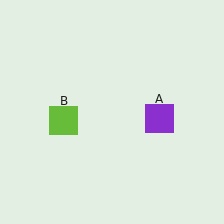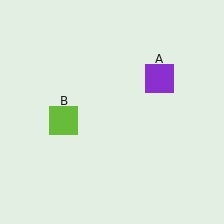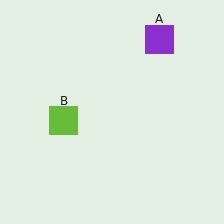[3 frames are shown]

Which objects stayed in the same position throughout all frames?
Lime square (object B) remained stationary.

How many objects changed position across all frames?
1 object changed position: purple square (object A).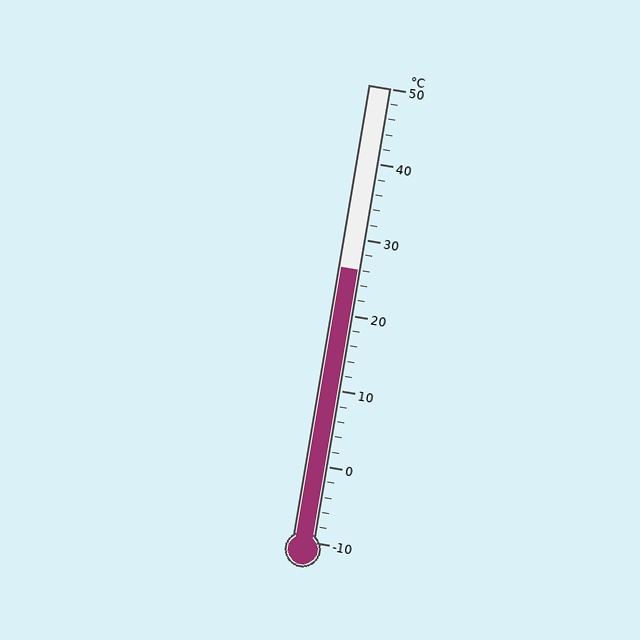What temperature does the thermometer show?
The thermometer shows approximately 26°C.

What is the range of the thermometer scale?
The thermometer scale ranges from -10°C to 50°C.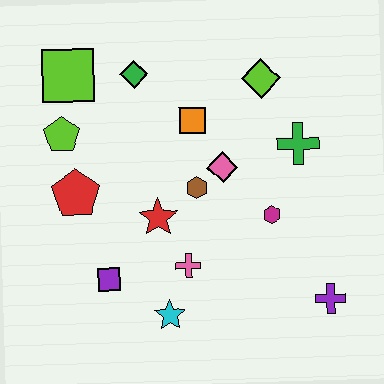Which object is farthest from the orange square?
The purple cross is farthest from the orange square.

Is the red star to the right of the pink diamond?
No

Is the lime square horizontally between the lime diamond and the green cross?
No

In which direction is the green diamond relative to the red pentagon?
The green diamond is above the red pentagon.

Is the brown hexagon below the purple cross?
No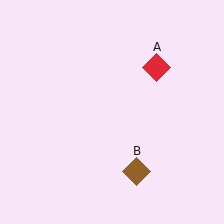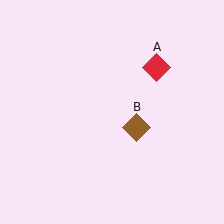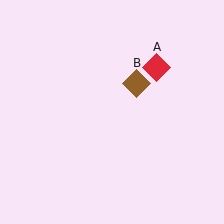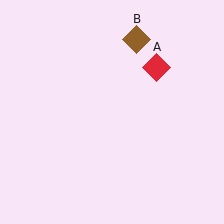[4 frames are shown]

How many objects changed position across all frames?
1 object changed position: brown diamond (object B).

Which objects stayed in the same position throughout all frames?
Red diamond (object A) remained stationary.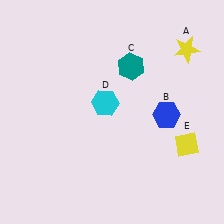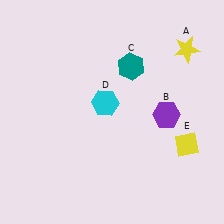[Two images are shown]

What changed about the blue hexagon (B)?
In Image 1, B is blue. In Image 2, it changed to purple.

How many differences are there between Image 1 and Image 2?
There is 1 difference between the two images.